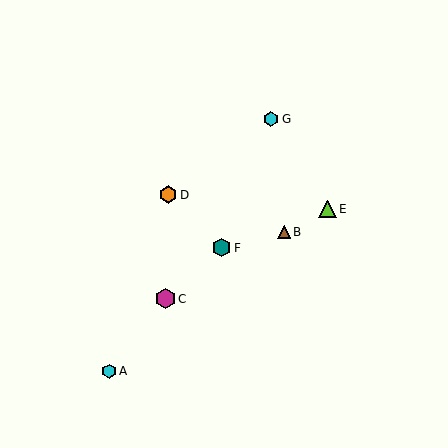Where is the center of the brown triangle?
The center of the brown triangle is at (284, 232).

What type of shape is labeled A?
Shape A is a cyan hexagon.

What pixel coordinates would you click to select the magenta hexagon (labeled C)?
Click at (165, 299) to select the magenta hexagon C.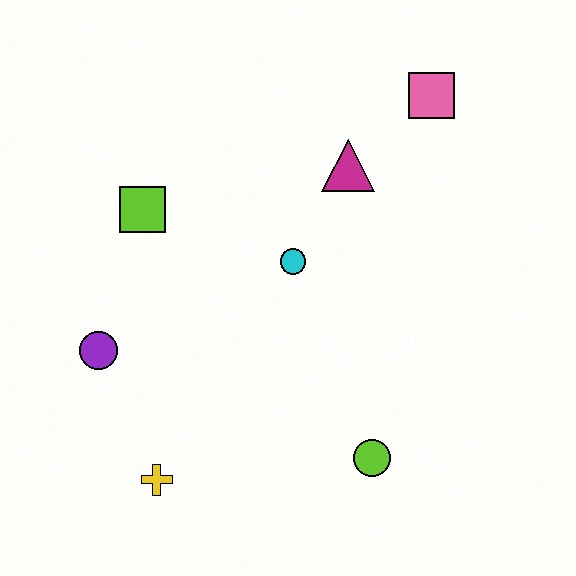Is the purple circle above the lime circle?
Yes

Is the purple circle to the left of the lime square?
Yes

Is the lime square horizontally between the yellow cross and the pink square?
No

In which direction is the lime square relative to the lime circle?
The lime square is above the lime circle.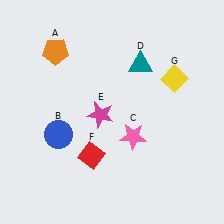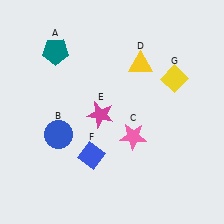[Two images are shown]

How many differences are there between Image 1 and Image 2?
There are 3 differences between the two images.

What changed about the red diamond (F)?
In Image 1, F is red. In Image 2, it changed to blue.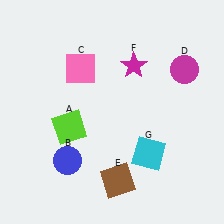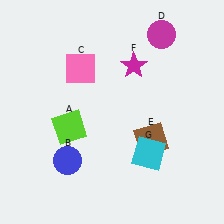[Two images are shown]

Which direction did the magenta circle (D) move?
The magenta circle (D) moved up.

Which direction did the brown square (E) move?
The brown square (E) moved up.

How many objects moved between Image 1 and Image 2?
2 objects moved between the two images.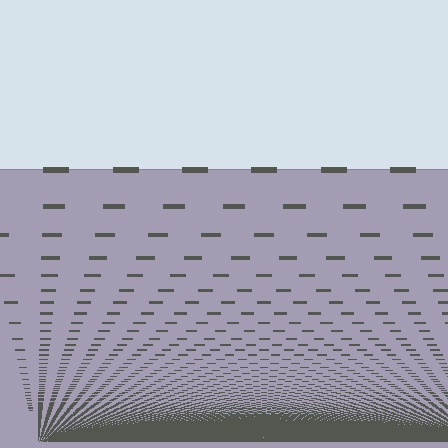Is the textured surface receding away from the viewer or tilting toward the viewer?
The surface appears to tilt toward the viewer. Texture elements get larger and sparser toward the top.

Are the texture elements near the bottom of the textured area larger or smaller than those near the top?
Smaller. The gradient is inverted — elements near the bottom are smaller and denser.